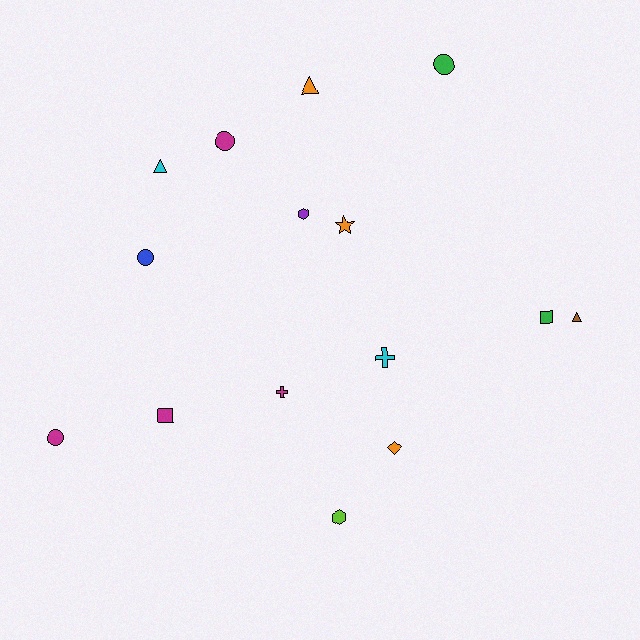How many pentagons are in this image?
There are no pentagons.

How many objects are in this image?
There are 15 objects.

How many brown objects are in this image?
There is 1 brown object.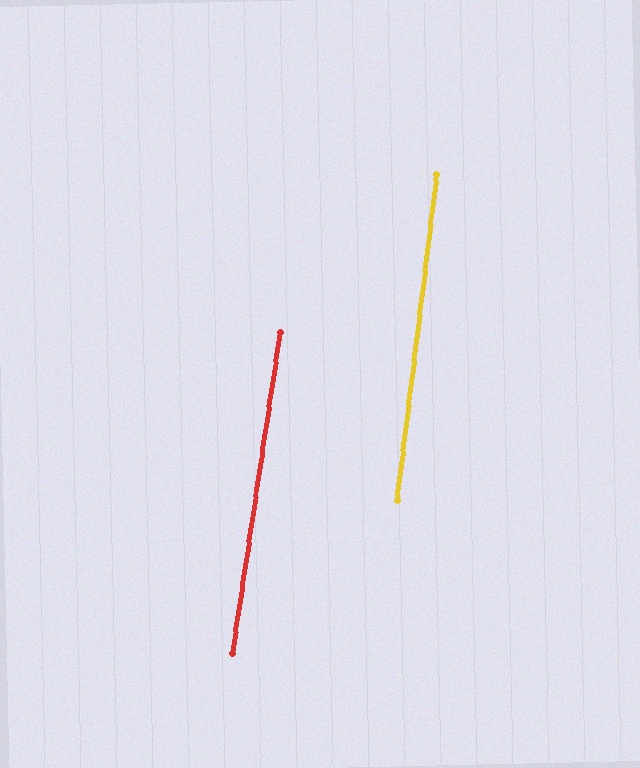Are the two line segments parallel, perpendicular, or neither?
Parallel — their directions differ by only 1.6°.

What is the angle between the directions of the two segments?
Approximately 2 degrees.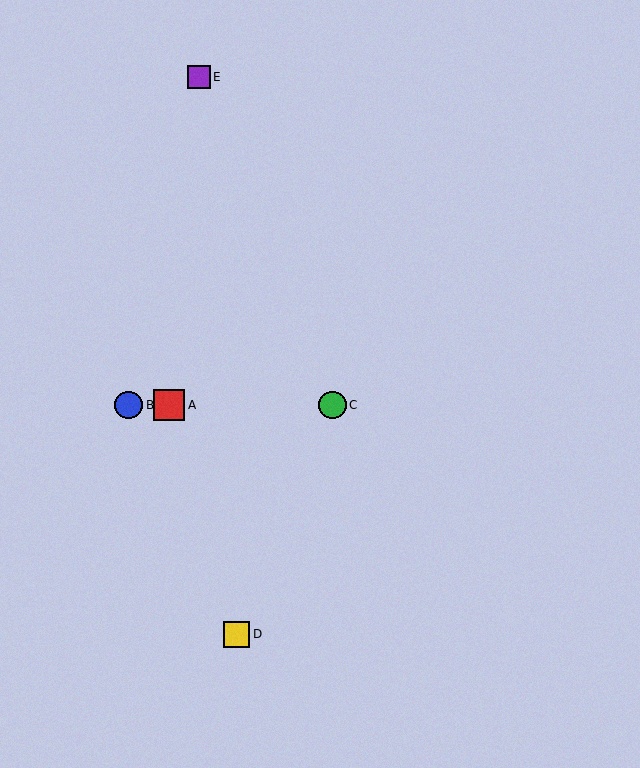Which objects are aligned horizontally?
Objects A, B, C are aligned horizontally.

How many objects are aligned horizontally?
3 objects (A, B, C) are aligned horizontally.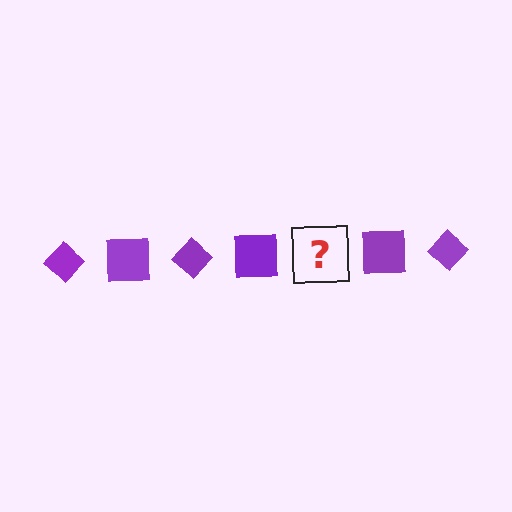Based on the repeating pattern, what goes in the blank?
The blank should be a purple diamond.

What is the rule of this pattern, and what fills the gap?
The rule is that the pattern cycles through diamond, square shapes in purple. The gap should be filled with a purple diamond.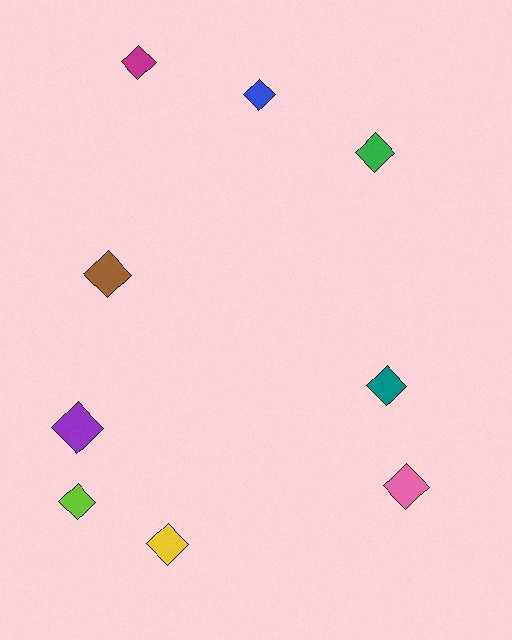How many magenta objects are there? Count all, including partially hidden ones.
There is 1 magenta object.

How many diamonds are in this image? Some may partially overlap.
There are 9 diamonds.